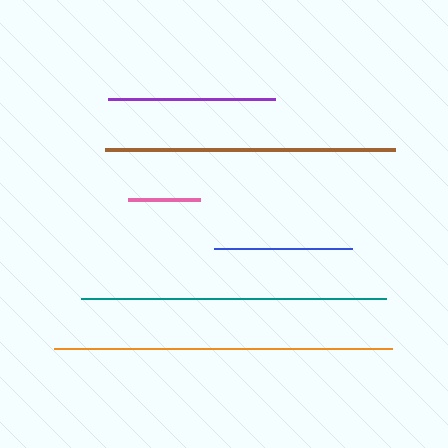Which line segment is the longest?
The orange line is the longest at approximately 339 pixels.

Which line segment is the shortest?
The pink line is the shortest at approximately 72 pixels.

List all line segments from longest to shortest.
From longest to shortest: orange, teal, brown, purple, blue, pink.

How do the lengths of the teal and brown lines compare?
The teal and brown lines are approximately the same length.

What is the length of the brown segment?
The brown segment is approximately 290 pixels long.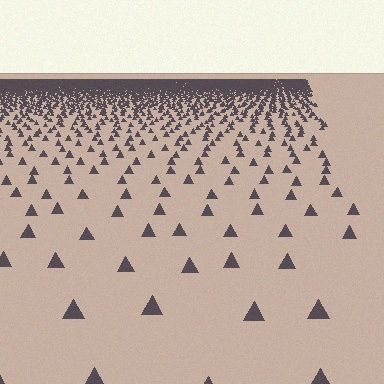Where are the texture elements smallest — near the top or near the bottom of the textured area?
Near the top.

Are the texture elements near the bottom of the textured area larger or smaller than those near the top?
Larger. Near the bottom, elements are closer to the viewer and appear at a bigger on-screen size.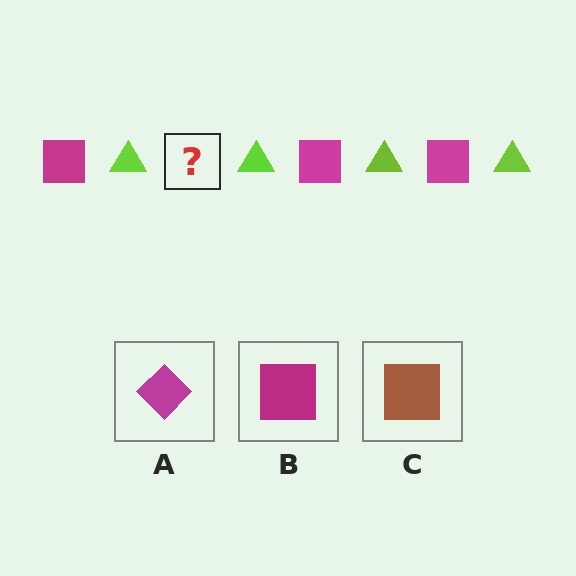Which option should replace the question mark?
Option B.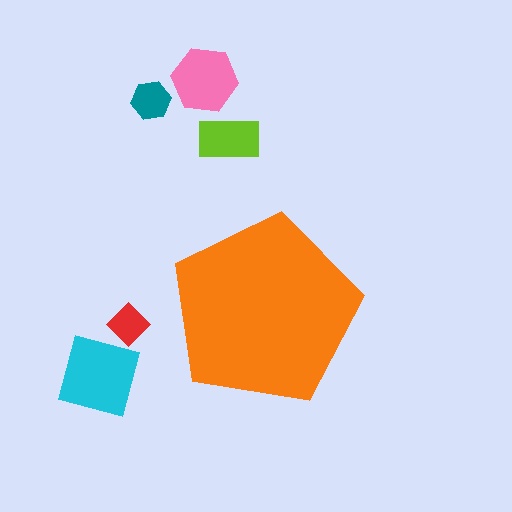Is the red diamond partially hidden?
No, the red diamond is fully visible.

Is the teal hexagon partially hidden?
No, the teal hexagon is fully visible.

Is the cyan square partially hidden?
No, the cyan square is fully visible.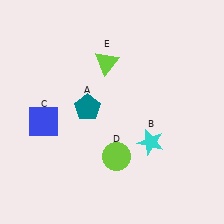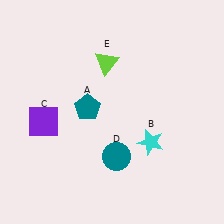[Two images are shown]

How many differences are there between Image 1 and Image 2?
There are 2 differences between the two images.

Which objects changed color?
C changed from blue to purple. D changed from lime to teal.